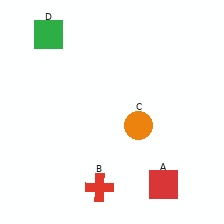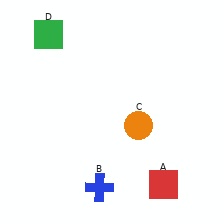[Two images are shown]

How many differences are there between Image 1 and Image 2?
There is 1 difference between the two images.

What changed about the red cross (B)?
In Image 1, B is red. In Image 2, it changed to blue.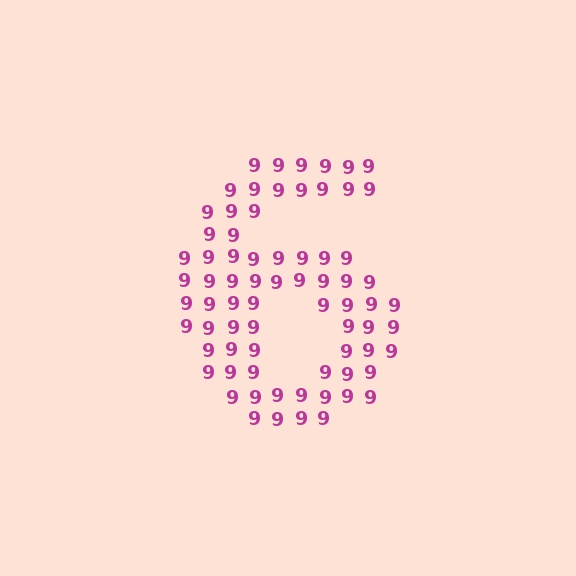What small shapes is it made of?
It is made of small digit 9's.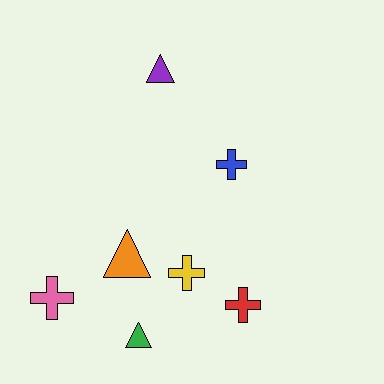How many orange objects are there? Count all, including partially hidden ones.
There is 1 orange object.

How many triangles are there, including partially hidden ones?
There are 3 triangles.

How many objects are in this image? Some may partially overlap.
There are 7 objects.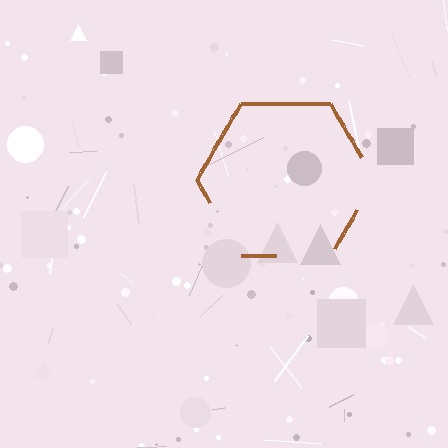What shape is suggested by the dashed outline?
The dashed outline suggests a hexagon.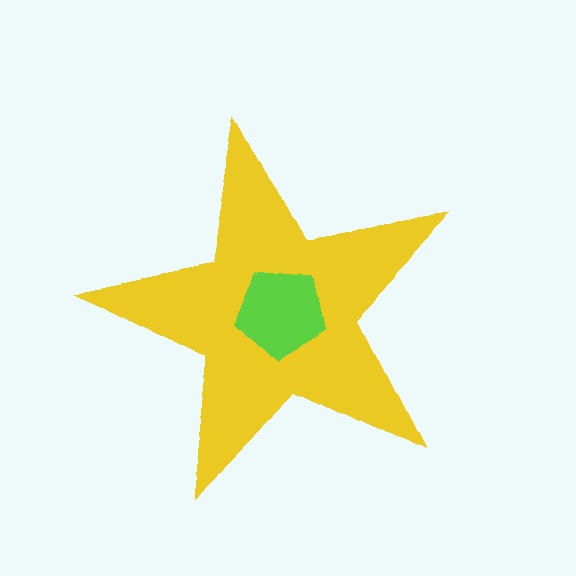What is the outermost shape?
The yellow star.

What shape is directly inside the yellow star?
The lime pentagon.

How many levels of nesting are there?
2.